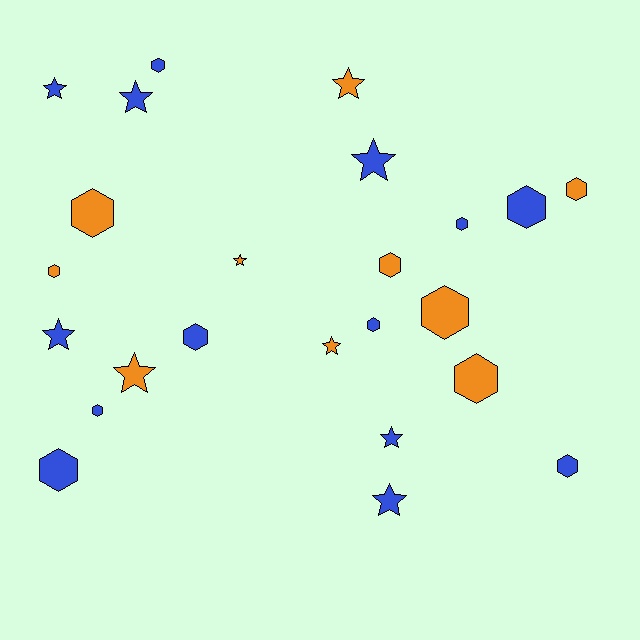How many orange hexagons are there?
There are 6 orange hexagons.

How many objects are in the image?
There are 24 objects.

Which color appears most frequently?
Blue, with 14 objects.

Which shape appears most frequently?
Hexagon, with 14 objects.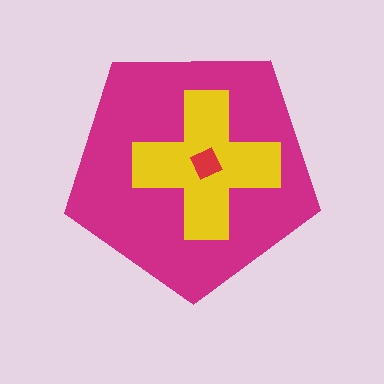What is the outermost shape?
The magenta pentagon.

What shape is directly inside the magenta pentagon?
The yellow cross.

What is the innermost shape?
The red square.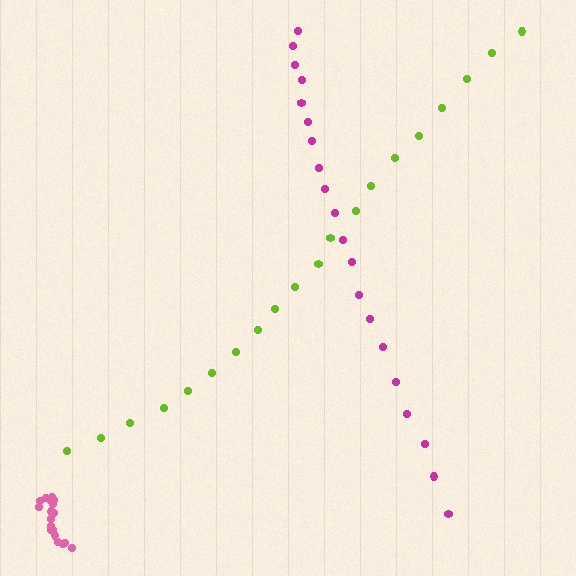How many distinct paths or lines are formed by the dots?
There are 3 distinct paths.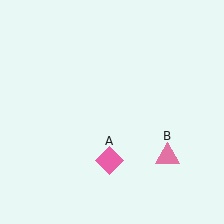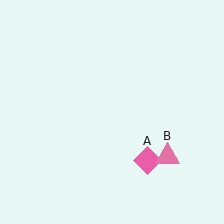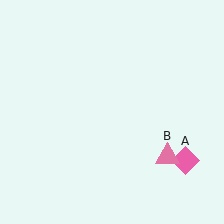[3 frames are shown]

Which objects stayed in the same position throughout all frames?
Pink triangle (object B) remained stationary.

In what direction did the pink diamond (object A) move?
The pink diamond (object A) moved right.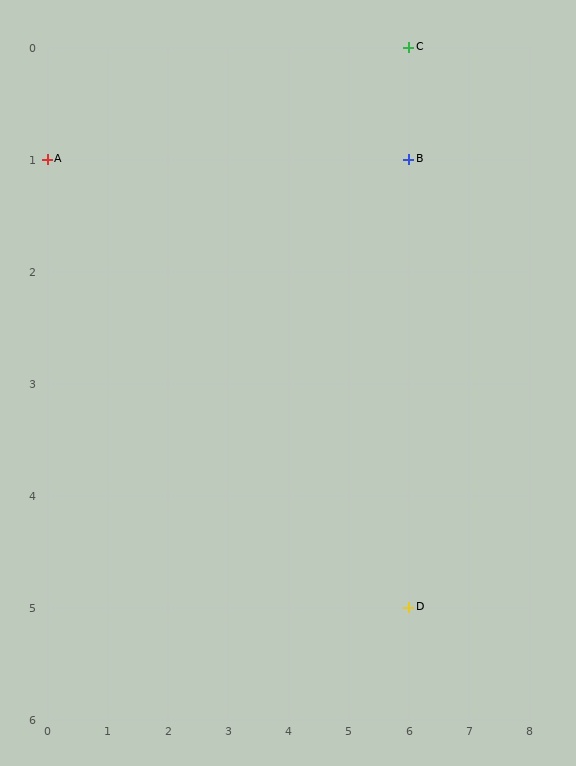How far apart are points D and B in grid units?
Points D and B are 4 rows apart.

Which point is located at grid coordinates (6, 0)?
Point C is at (6, 0).